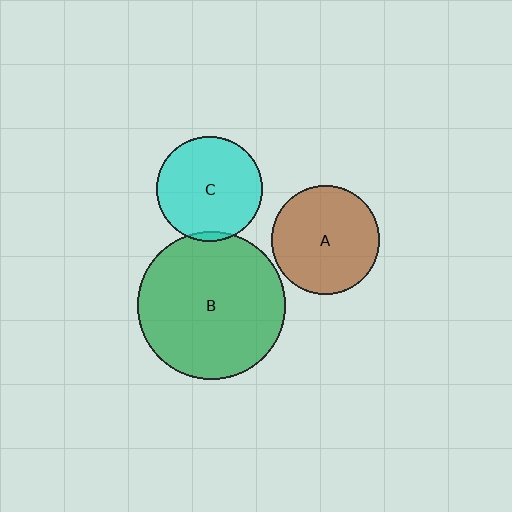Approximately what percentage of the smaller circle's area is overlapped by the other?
Approximately 5%.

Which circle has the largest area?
Circle B (green).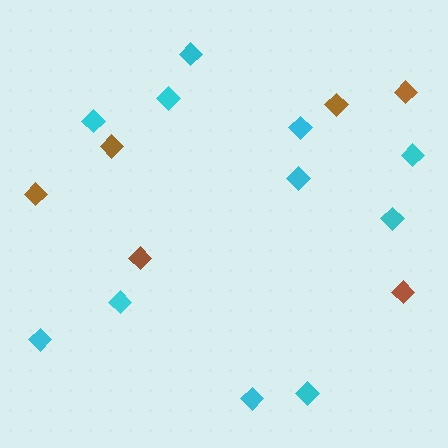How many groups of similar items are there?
There are 2 groups: one group of brown diamonds (6) and one group of cyan diamonds (11).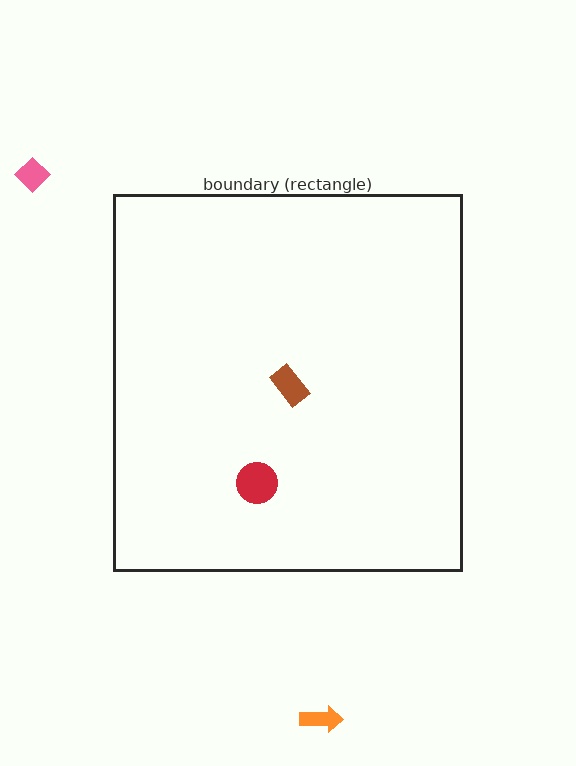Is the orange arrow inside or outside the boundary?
Outside.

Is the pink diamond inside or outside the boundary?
Outside.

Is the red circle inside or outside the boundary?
Inside.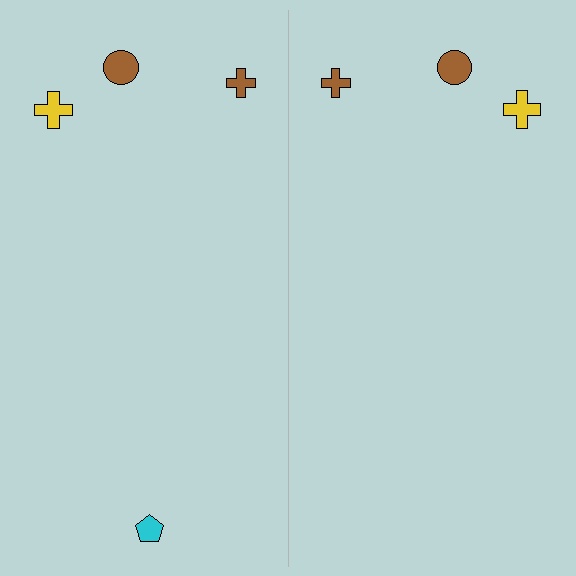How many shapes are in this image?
There are 7 shapes in this image.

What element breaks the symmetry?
A cyan pentagon is missing from the right side.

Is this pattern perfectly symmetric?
No, the pattern is not perfectly symmetric. A cyan pentagon is missing from the right side.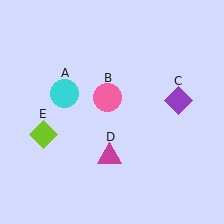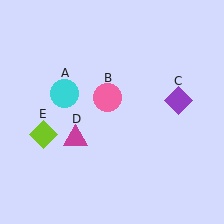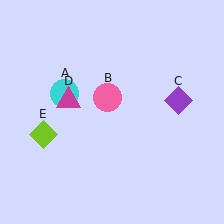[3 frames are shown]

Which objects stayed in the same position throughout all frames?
Cyan circle (object A) and pink circle (object B) and purple diamond (object C) and lime diamond (object E) remained stationary.